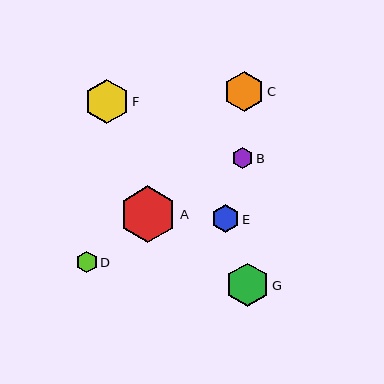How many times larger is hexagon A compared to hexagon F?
Hexagon A is approximately 1.3 times the size of hexagon F.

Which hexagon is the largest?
Hexagon A is the largest with a size of approximately 57 pixels.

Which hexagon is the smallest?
Hexagon D is the smallest with a size of approximately 21 pixels.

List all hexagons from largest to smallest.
From largest to smallest: A, F, G, C, E, B, D.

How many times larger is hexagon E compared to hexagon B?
Hexagon E is approximately 1.3 times the size of hexagon B.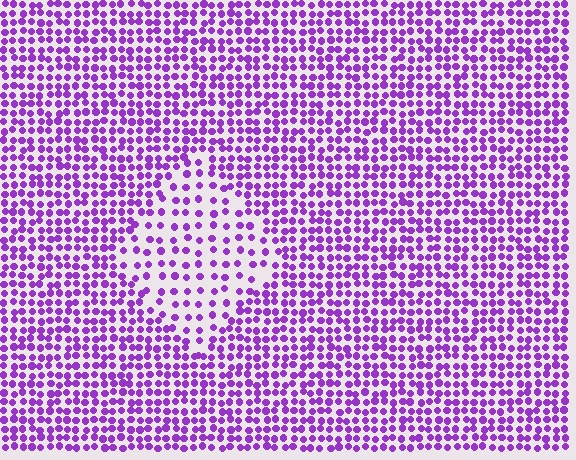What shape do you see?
I see a diamond.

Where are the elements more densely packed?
The elements are more densely packed outside the diamond boundary.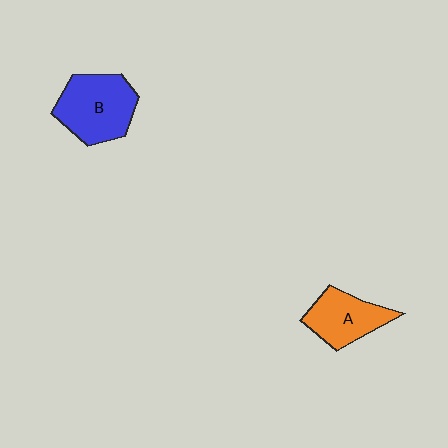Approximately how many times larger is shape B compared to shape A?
Approximately 1.4 times.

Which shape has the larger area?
Shape B (blue).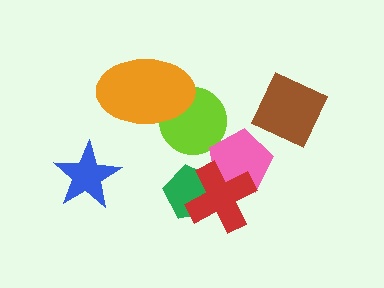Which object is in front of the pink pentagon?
The red cross is in front of the pink pentagon.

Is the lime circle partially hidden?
Yes, it is partially covered by another shape.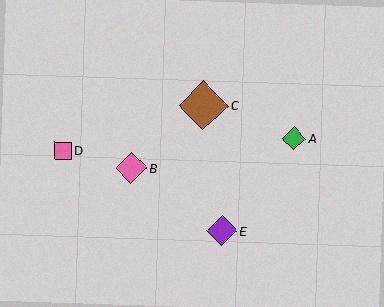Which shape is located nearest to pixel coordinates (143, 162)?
The pink diamond (labeled B) at (131, 168) is nearest to that location.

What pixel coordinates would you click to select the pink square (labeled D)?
Click at (63, 151) to select the pink square D.